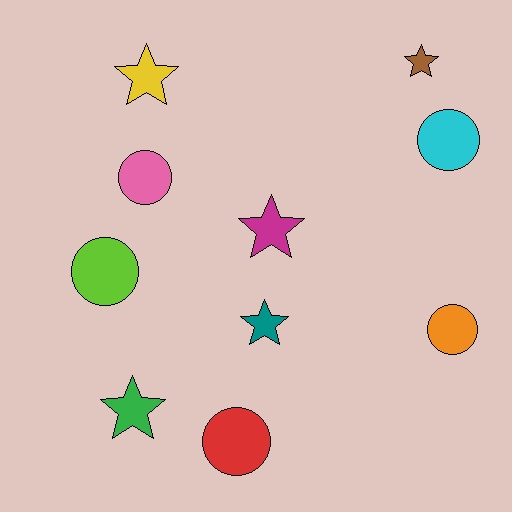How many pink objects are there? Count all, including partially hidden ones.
There is 1 pink object.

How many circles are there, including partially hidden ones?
There are 5 circles.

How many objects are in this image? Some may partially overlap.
There are 10 objects.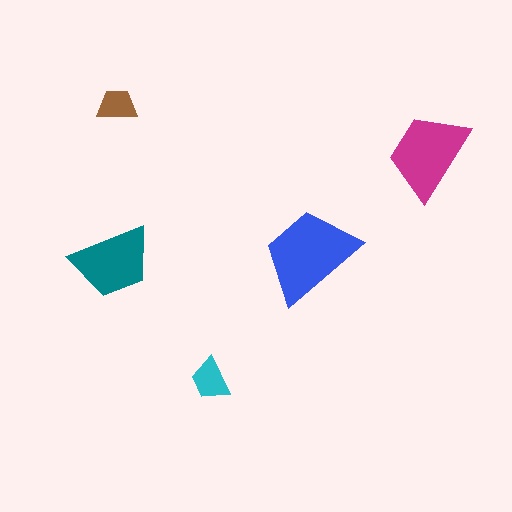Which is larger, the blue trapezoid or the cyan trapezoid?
The blue one.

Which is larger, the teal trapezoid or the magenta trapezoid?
The magenta one.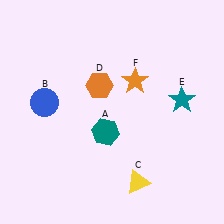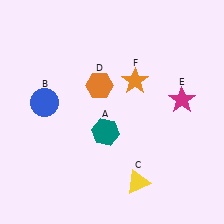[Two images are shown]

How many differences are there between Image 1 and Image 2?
There is 1 difference between the two images.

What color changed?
The star (E) changed from teal in Image 1 to magenta in Image 2.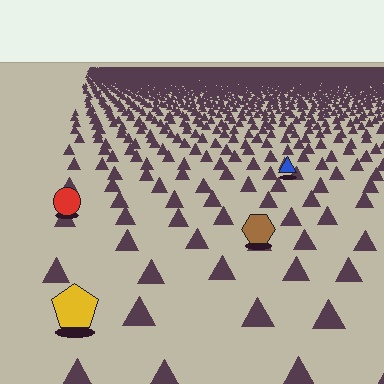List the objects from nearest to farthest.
From nearest to farthest: the yellow pentagon, the brown hexagon, the red circle, the blue triangle.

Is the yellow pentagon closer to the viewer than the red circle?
Yes. The yellow pentagon is closer — you can tell from the texture gradient: the ground texture is coarser near it.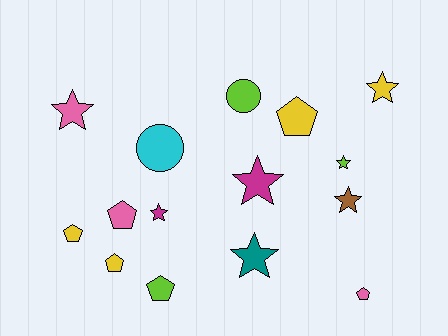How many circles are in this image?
There are 2 circles.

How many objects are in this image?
There are 15 objects.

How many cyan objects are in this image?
There is 1 cyan object.